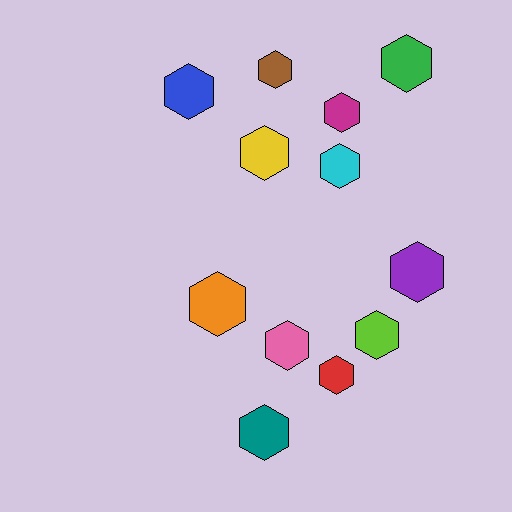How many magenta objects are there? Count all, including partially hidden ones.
There is 1 magenta object.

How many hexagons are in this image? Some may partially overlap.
There are 12 hexagons.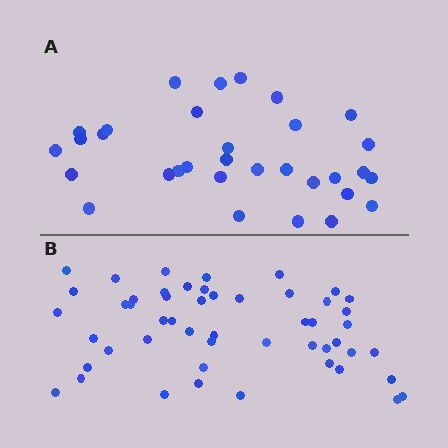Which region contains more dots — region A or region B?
Region B (the bottom region) has more dots.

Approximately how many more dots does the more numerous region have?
Region B has approximately 20 more dots than region A.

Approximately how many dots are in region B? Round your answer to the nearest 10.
About 50 dots. (The exact count is 51, which rounds to 50.)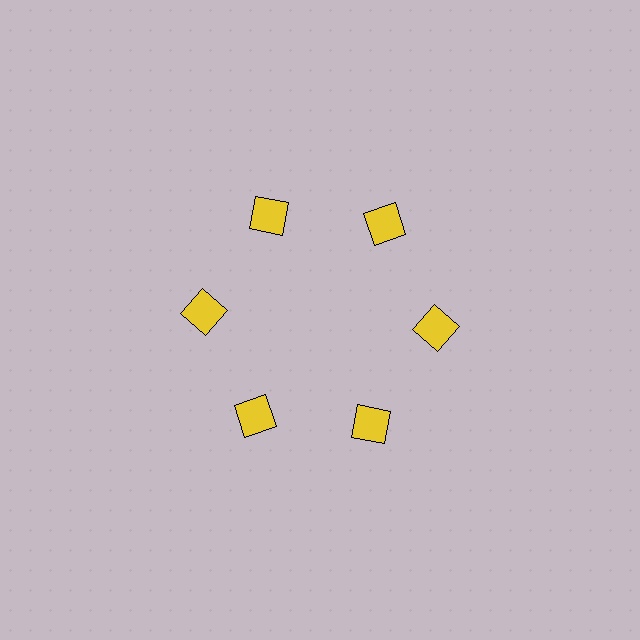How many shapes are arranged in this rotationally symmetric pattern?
There are 6 shapes, arranged in 6 groups of 1.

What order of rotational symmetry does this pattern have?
This pattern has 6-fold rotational symmetry.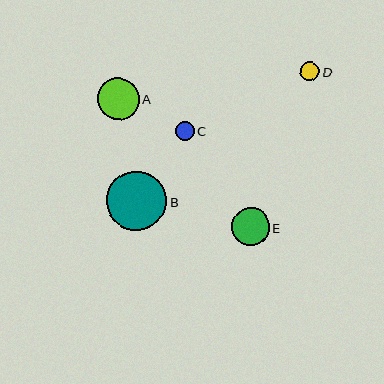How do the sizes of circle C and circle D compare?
Circle C and circle D are approximately the same size.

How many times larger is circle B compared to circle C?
Circle B is approximately 3.1 times the size of circle C.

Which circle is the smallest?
Circle D is the smallest with a size of approximately 19 pixels.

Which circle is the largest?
Circle B is the largest with a size of approximately 60 pixels.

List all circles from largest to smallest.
From largest to smallest: B, A, E, C, D.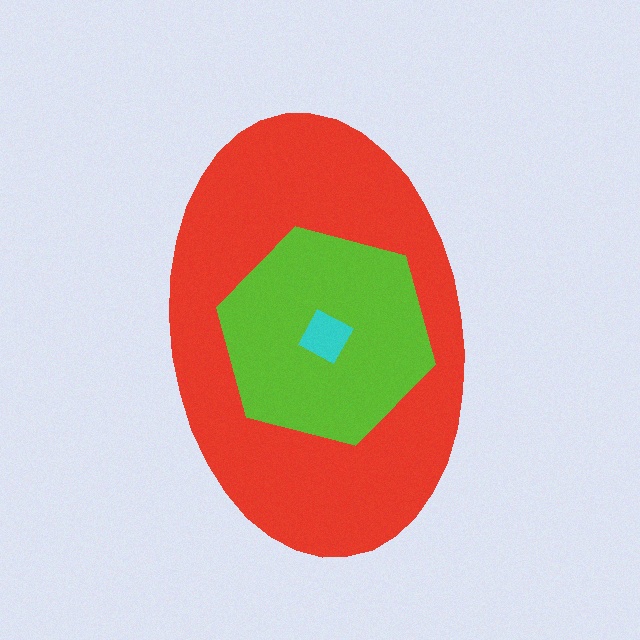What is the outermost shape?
The red ellipse.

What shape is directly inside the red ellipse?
The lime hexagon.